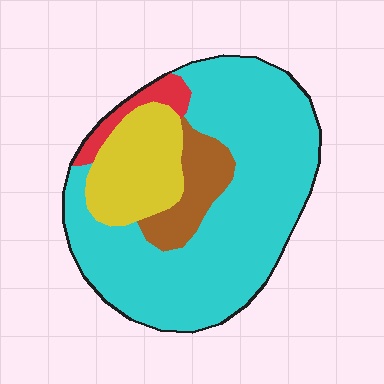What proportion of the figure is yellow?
Yellow takes up about one sixth (1/6) of the figure.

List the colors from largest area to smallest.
From largest to smallest: cyan, yellow, brown, red.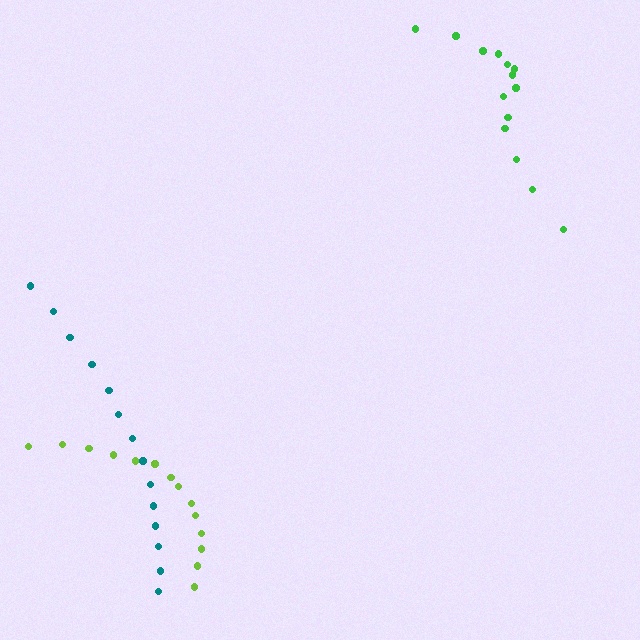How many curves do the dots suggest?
There are 3 distinct paths.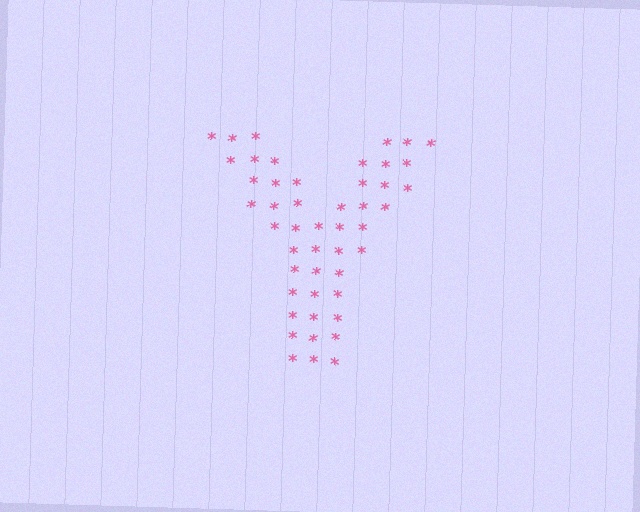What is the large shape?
The large shape is the letter Y.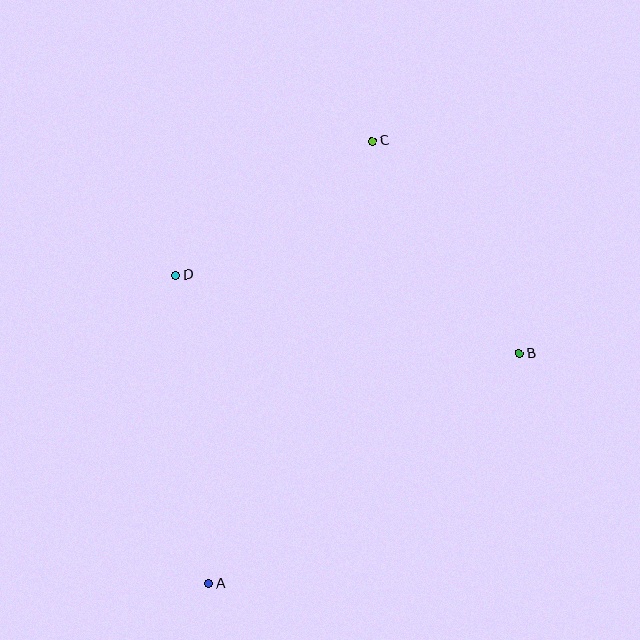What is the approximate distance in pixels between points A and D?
The distance between A and D is approximately 310 pixels.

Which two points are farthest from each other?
Points A and C are farthest from each other.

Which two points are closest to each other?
Points C and D are closest to each other.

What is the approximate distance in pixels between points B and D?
The distance between B and D is approximately 352 pixels.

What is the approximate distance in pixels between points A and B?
The distance between A and B is approximately 387 pixels.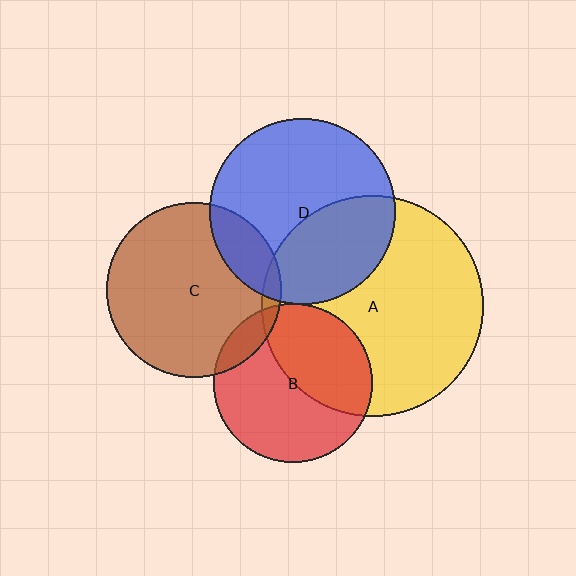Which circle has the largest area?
Circle A (yellow).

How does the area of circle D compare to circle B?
Approximately 1.4 times.